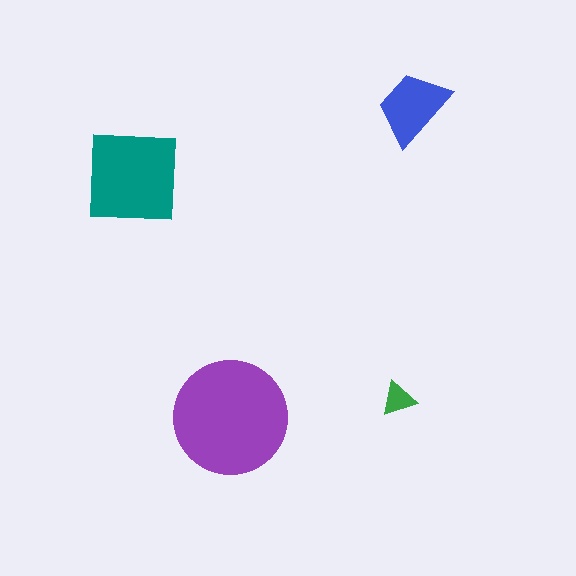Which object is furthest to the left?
The teal square is leftmost.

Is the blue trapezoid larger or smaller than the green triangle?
Larger.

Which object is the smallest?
The green triangle.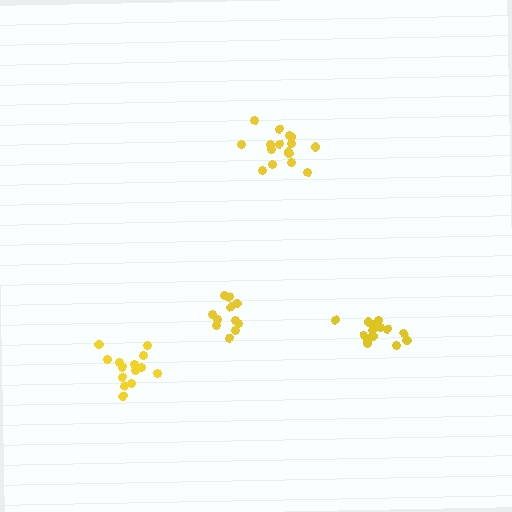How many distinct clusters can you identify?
There are 4 distinct clusters.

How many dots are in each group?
Group 1: 14 dots, Group 2: 14 dots, Group 3: 16 dots, Group 4: 11 dots (55 total).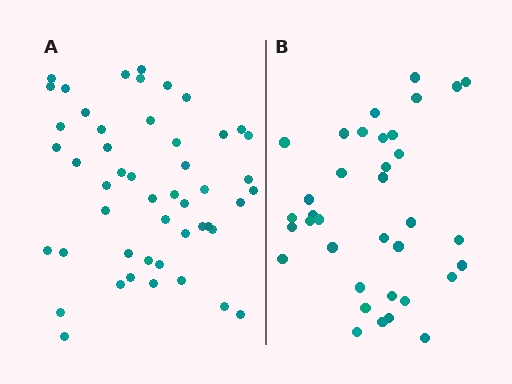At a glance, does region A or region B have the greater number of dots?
Region A (the left region) has more dots.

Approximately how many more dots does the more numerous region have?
Region A has approximately 15 more dots than region B.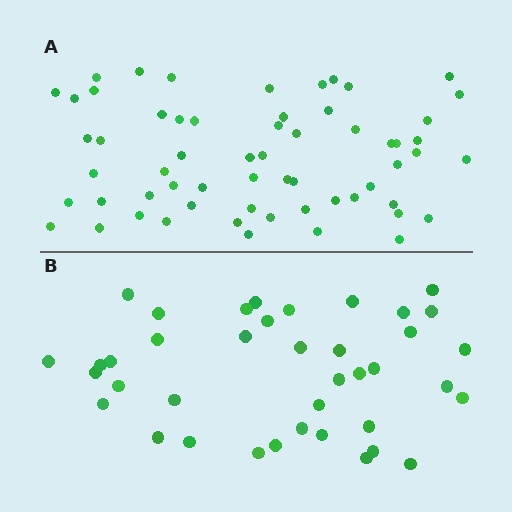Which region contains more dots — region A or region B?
Region A (the top region) has more dots.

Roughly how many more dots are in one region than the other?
Region A has approximately 20 more dots than region B.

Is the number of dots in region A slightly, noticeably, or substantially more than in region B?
Region A has substantially more. The ratio is roughly 1.5 to 1.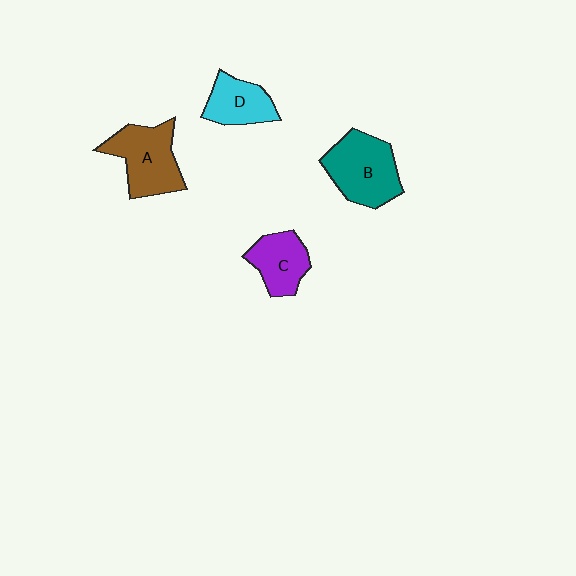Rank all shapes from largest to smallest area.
From largest to smallest: B (teal), A (brown), C (purple), D (cyan).